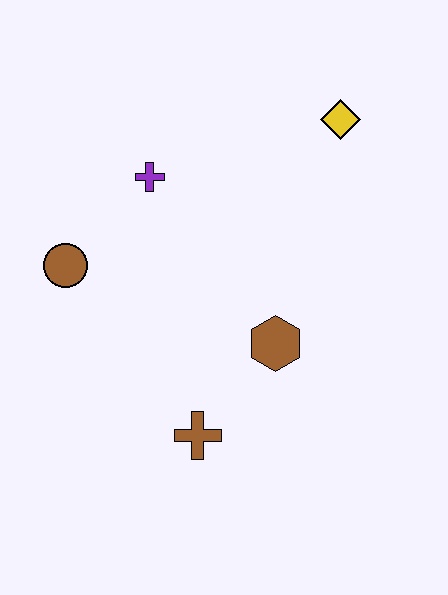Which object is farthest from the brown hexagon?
The yellow diamond is farthest from the brown hexagon.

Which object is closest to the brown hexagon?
The brown cross is closest to the brown hexagon.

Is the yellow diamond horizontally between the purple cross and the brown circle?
No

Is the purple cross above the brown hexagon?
Yes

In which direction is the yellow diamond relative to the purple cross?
The yellow diamond is to the right of the purple cross.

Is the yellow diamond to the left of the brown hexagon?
No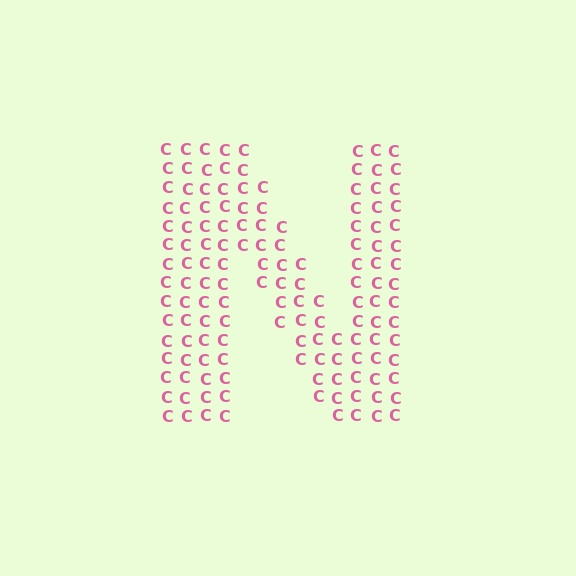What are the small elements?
The small elements are letter C's.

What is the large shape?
The large shape is the letter N.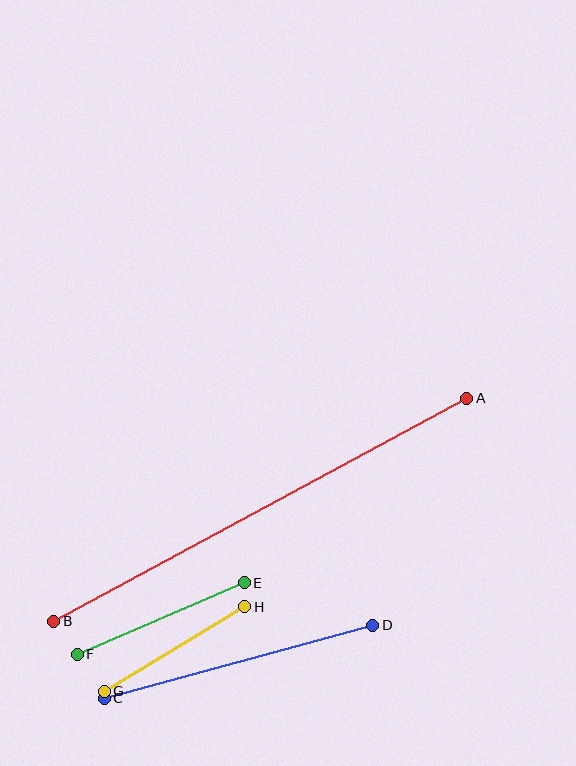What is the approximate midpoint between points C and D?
The midpoint is at approximately (239, 662) pixels.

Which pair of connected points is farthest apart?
Points A and B are farthest apart.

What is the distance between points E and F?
The distance is approximately 181 pixels.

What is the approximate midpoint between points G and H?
The midpoint is at approximately (175, 649) pixels.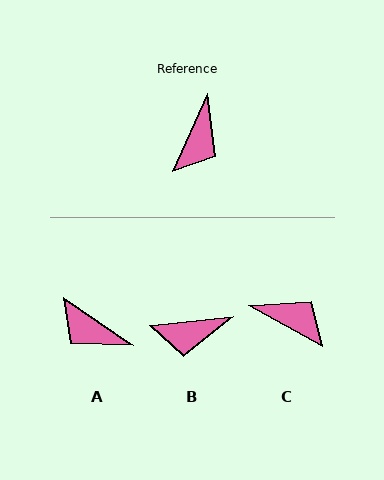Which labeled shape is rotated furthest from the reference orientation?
A, about 100 degrees away.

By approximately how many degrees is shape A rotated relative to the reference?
Approximately 100 degrees clockwise.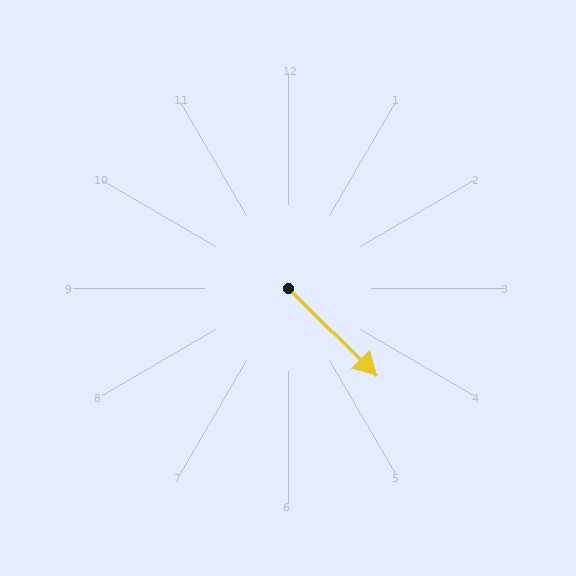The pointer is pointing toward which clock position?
Roughly 4 o'clock.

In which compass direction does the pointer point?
Southeast.